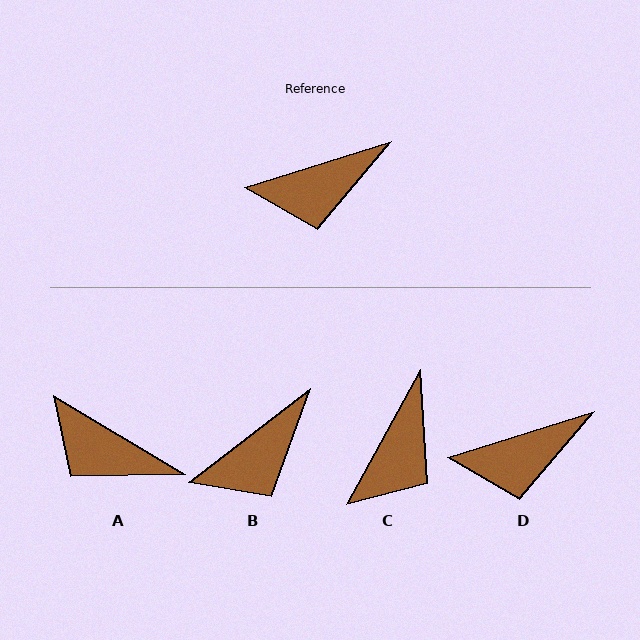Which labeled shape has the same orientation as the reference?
D.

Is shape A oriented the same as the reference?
No, it is off by about 48 degrees.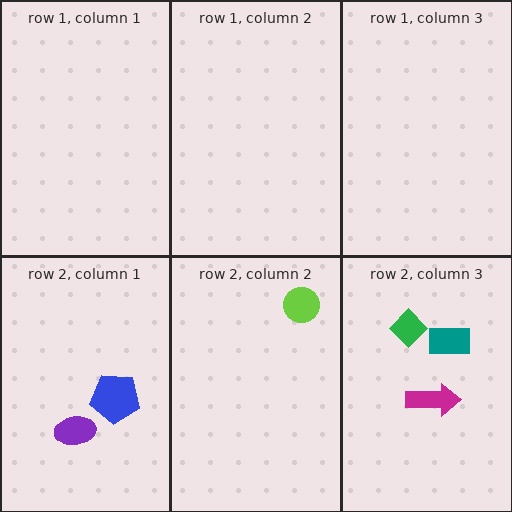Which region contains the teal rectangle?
The row 2, column 3 region.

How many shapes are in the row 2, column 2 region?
1.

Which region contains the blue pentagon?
The row 2, column 1 region.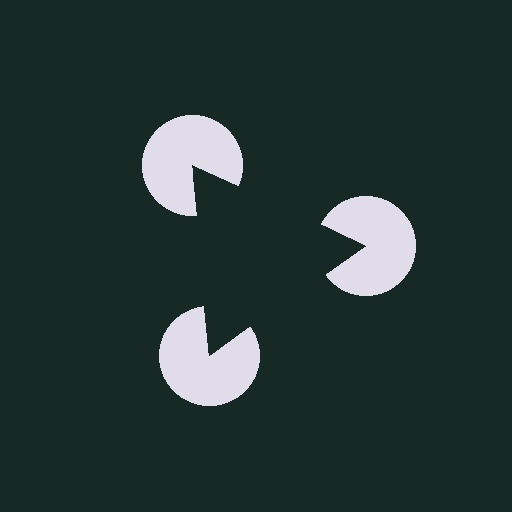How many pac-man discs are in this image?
There are 3 — one at each vertex of the illusory triangle.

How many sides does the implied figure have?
3 sides.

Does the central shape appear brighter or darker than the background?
It typically appears slightly darker than the background, even though no actual brightness change is drawn.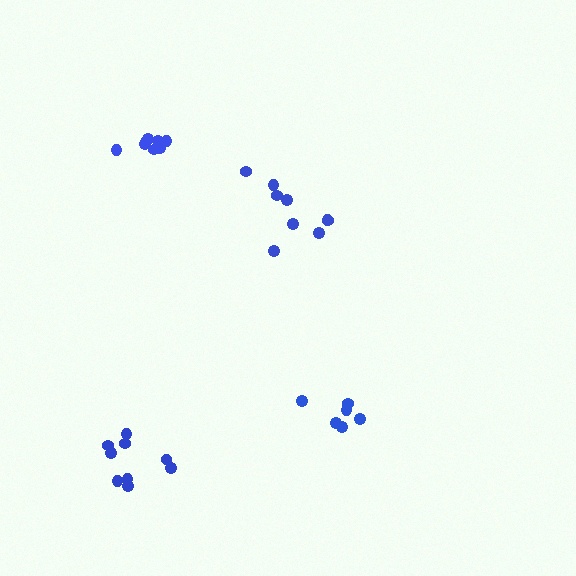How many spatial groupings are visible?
There are 4 spatial groupings.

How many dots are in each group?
Group 1: 9 dots, Group 2: 9 dots, Group 3: 6 dots, Group 4: 8 dots (32 total).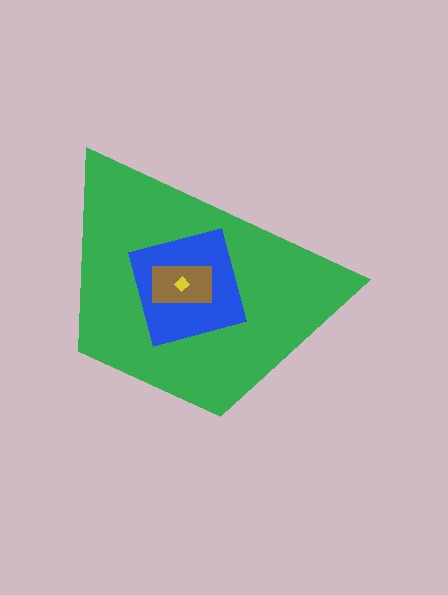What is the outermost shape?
The green trapezoid.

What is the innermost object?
The yellow diamond.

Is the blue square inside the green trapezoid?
Yes.